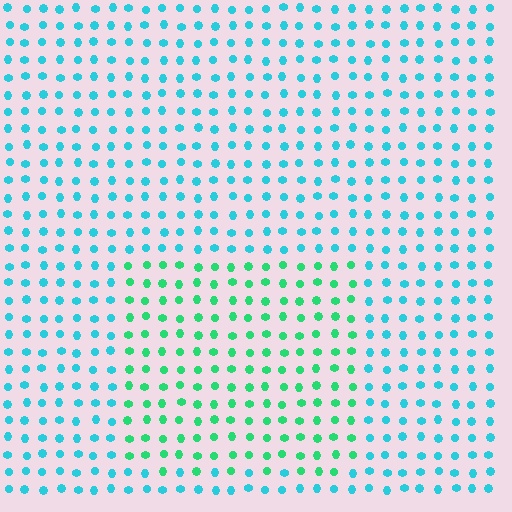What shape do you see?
I see a rectangle.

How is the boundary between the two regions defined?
The boundary is defined purely by a slight shift in hue (about 40 degrees). Spacing, size, and orientation are identical on both sides.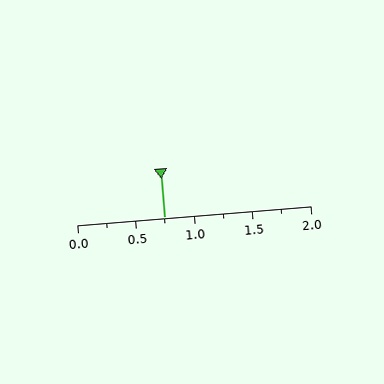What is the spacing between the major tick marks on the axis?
The major ticks are spaced 0.5 apart.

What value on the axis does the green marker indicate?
The marker indicates approximately 0.75.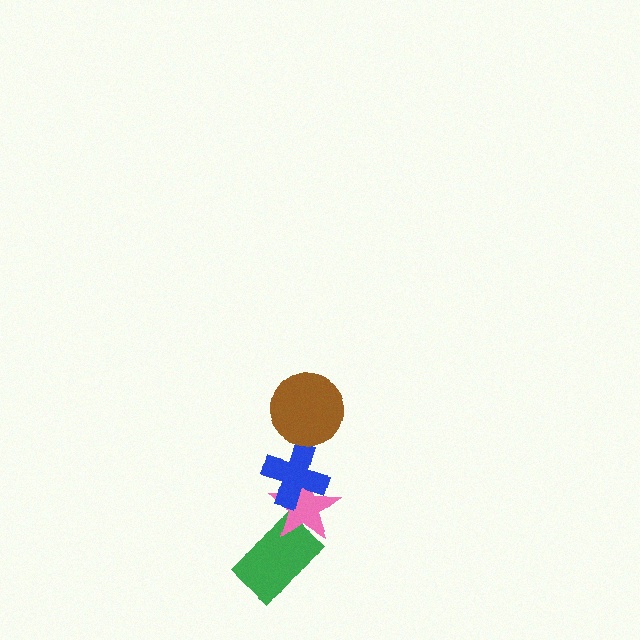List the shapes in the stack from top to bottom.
From top to bottom: the brown circle, the blue cross, the pink star, the green rectangle.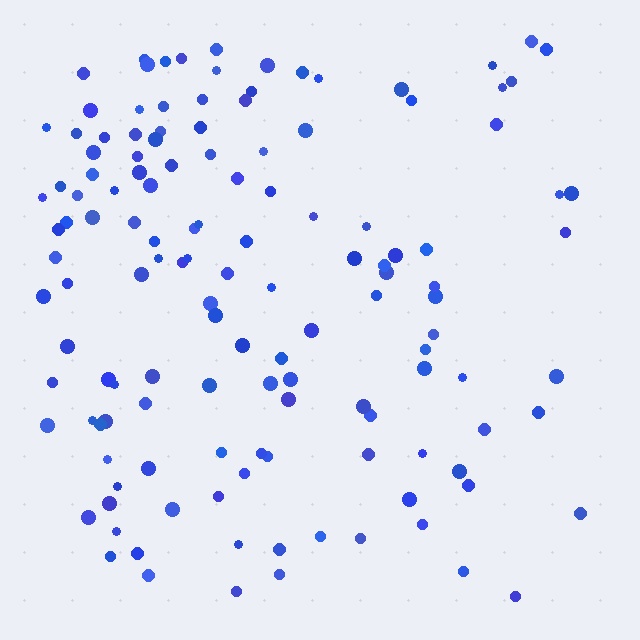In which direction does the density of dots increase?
From right to left, with the left side densest.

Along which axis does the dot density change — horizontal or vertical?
Horizontal.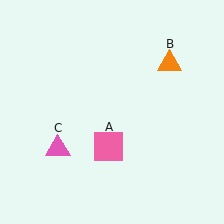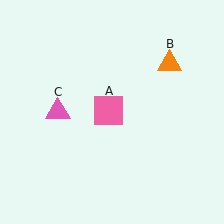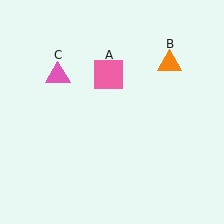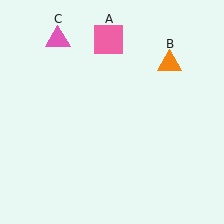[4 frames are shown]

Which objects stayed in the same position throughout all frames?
Orange triangle (object B) remained stationary.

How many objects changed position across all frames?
2 objects changed position: pink square (object A), pink triangle (object C).